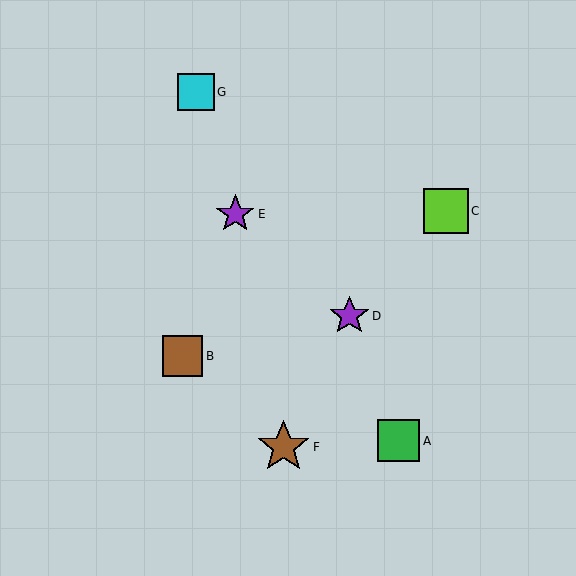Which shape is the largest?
The brown star (labeled F) is the largest.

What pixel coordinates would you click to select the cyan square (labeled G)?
Click at (196, 92) to select the cyan square G.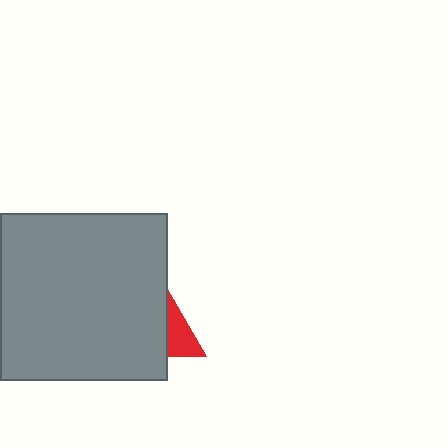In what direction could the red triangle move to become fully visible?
The red triangle could move right. That would shift it out from behind the gray square entirely.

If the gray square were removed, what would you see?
You would see the complete red triangle.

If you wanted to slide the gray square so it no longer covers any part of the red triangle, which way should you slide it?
Slide it left — that is the most direct way to separate the two shapes.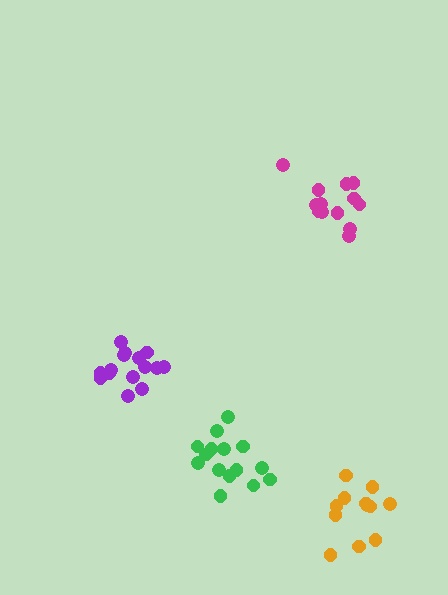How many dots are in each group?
Group 1: 15 dots, Group 2: 15 dots, Group 3: 13 dots, Group 4: 12 dots (55 total).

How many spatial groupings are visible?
There are 4 spatial groupings.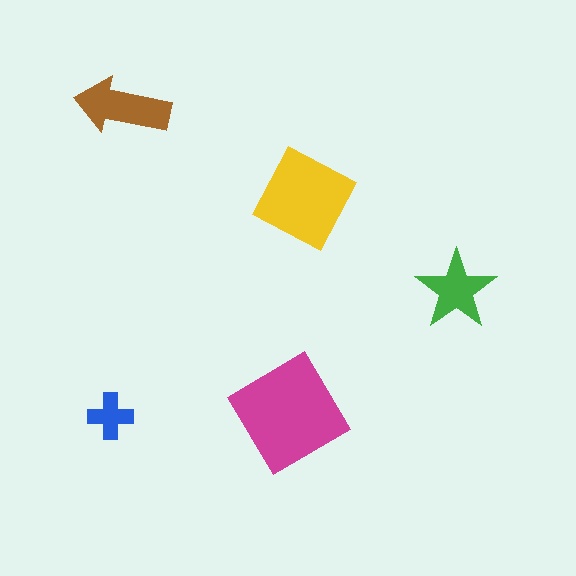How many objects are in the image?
There are 5 objects in the image.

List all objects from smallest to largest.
The blue cross, the green star, the brown arrow, the yellow diamond, the magenta diamond.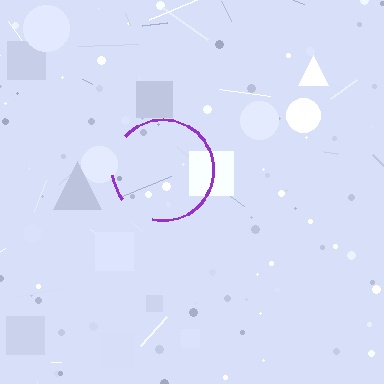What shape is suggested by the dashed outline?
The dashed outline suggests a circle.